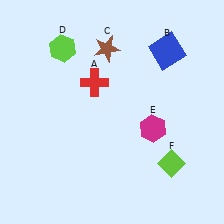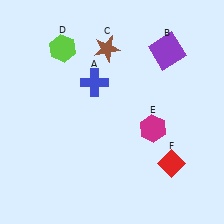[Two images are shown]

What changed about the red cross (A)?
In Image 1, A is red. In Image 2, it changed to blue.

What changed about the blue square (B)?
In Image 1, B is blue. In Image 2, it changed to purple.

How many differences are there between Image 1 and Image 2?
There are 3 differences between the two images.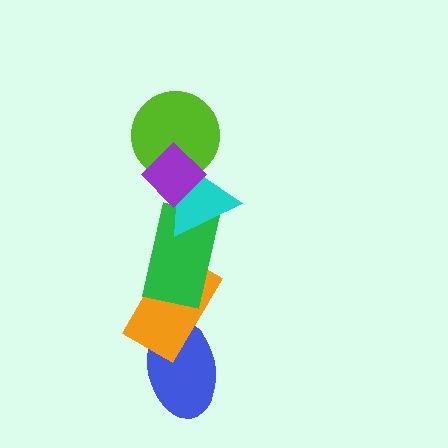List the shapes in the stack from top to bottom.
From top to bottom: the purple diamond, the lime circle, the cyan triangle, the green rectangle, the orange rectangle, the blue ellipse.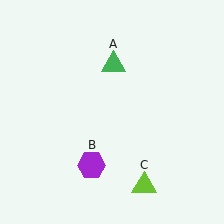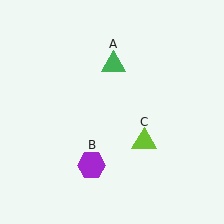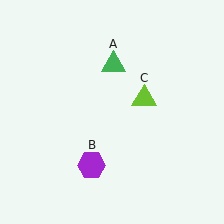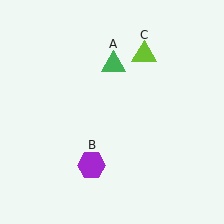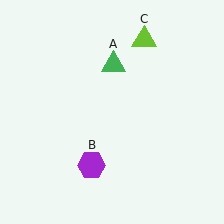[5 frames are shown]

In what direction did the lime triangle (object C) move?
The lime triangle (object C) moved up.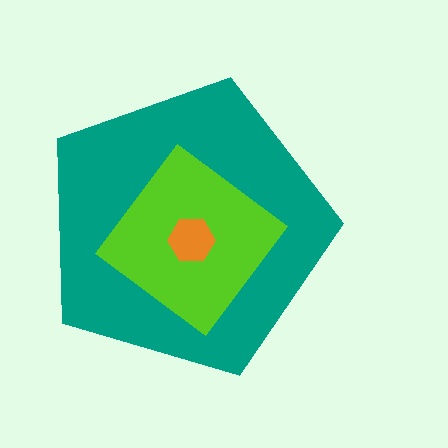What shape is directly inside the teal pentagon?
The lime diamond.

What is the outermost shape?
The teal pentagon.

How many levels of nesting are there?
3.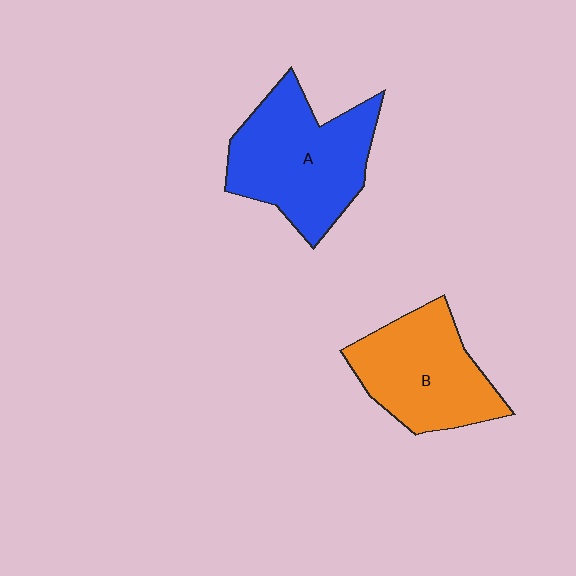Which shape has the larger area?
Shape A (blue).